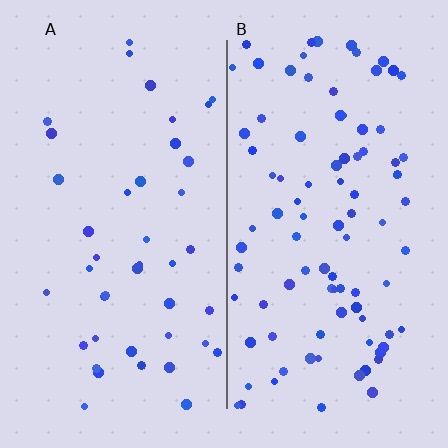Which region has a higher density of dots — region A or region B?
B (the right).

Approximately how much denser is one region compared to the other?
Approximately 2.1× — region B over region A.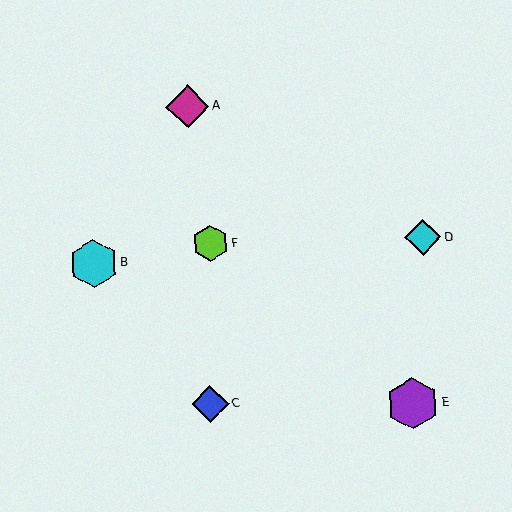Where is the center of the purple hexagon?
The center of the purple hexagon is at (413, 404).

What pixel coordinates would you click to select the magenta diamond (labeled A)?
Click at (187, 107) to select the magenta diamond A.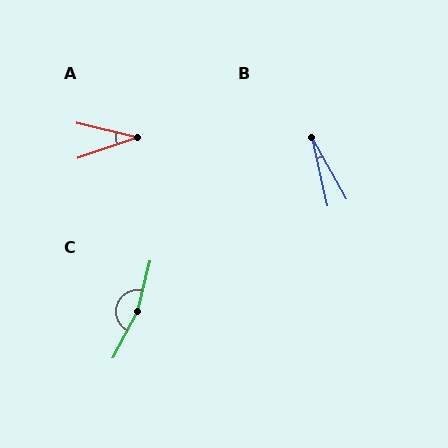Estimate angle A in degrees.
Approximately 32 degrees.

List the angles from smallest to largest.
B (17°), A (32°), C (165°).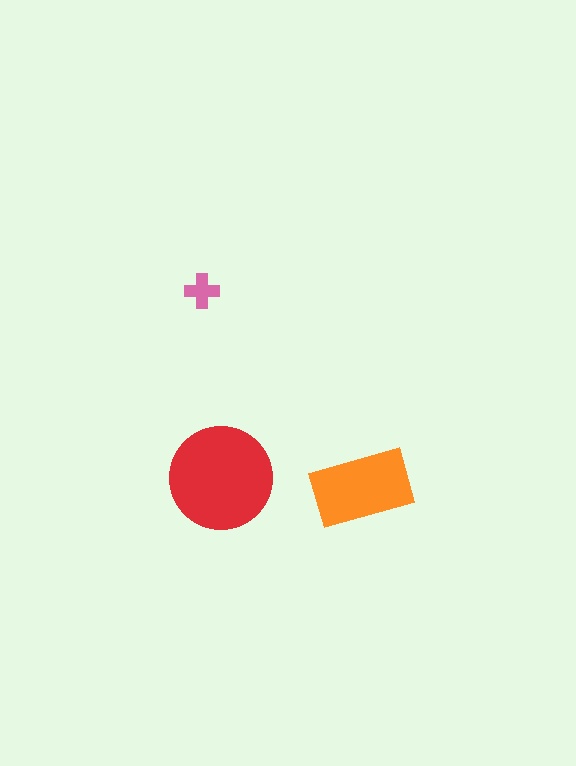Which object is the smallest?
The pink cross.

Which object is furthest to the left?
The pink cross is leftmost.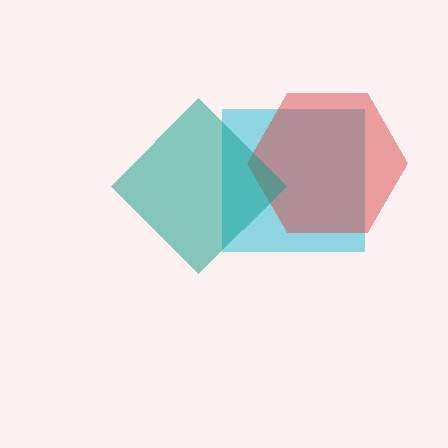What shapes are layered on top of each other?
The layered shapes are: a cyan square, a red hexagon, a teal diamond.